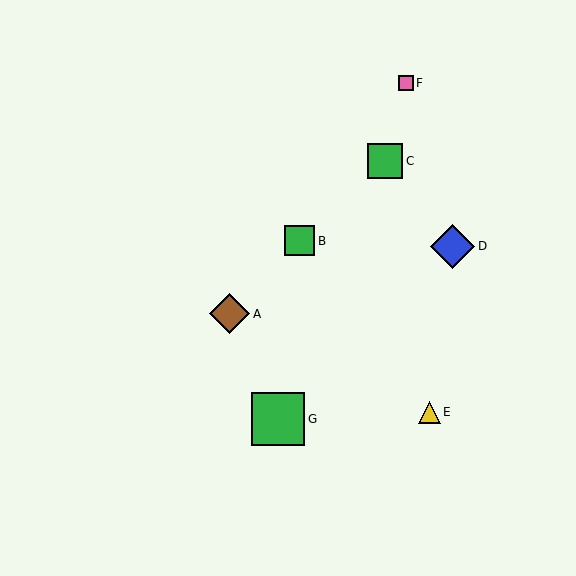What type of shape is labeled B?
Shape B is a green square.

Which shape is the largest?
The green square (labeled G) is the largest.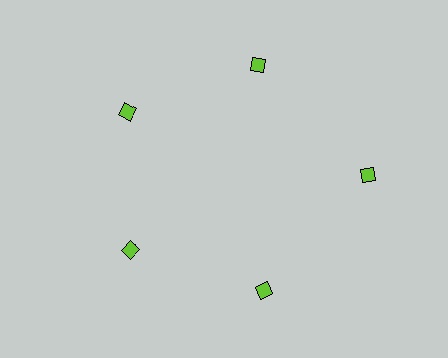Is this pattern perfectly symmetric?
No. The 5 lime diamonds are arranged in a ring, but one element near the 3 o'clock position is pushed outward from the center, breaking the 5-fold rotational symmetry.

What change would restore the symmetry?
The symmetry would be restored by moving it inward, back onto the ring so that all 5 diamonds sit at equal angles and equal distance from the center.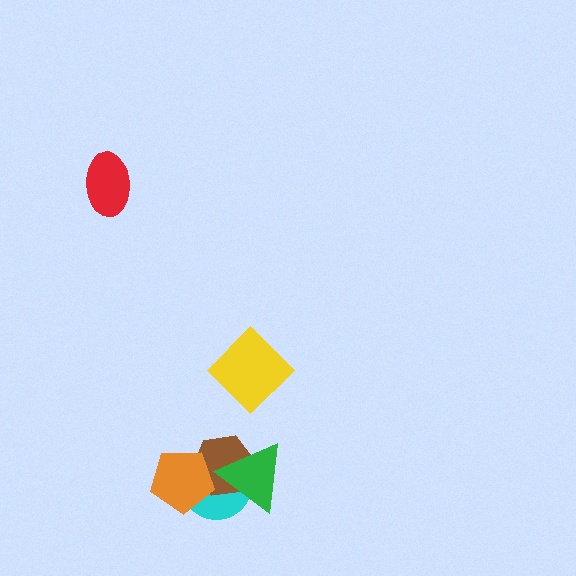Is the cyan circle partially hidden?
Yes, it is partially covered by another shape.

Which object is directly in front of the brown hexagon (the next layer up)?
The orange pentagon is directly in front of the brown hexagon.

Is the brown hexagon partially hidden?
Yes, it is partially covered by another shape.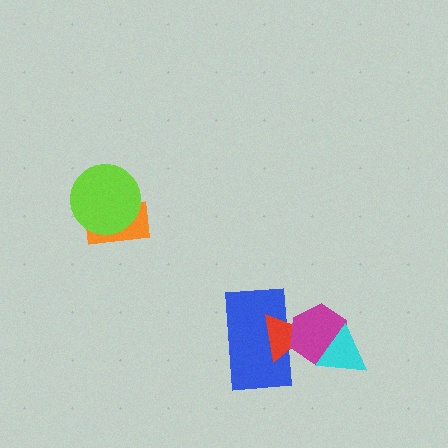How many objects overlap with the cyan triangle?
1 object overlaps with the cyan triangle.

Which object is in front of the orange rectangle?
The lime circle is in front of the orange rectangle.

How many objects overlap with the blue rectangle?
2 objects overlap with the blue rectangle.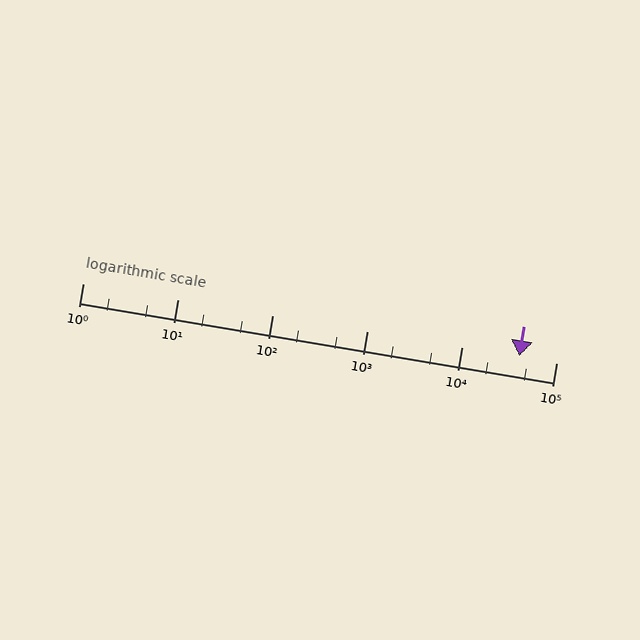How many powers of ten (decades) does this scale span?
The scale spans 5 decades, from 1 to 100000.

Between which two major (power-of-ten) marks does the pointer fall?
The pointer is between 10000 and 100000.